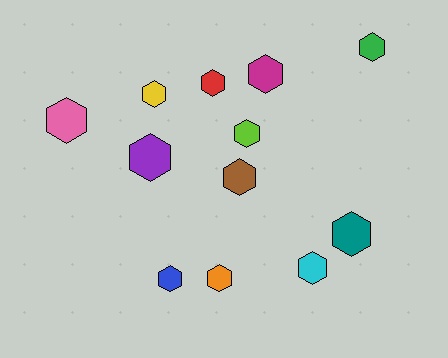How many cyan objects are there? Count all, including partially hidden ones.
There is 1 cyan object.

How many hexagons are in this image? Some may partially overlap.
There are 12 hexagons.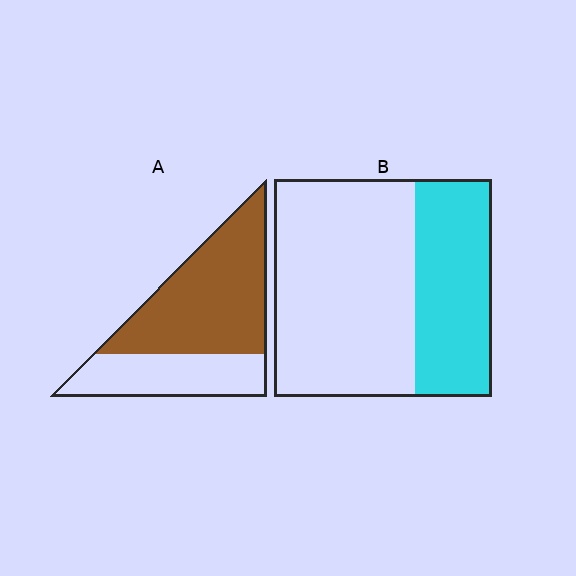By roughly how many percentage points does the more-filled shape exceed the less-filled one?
By roughly 30 percentage points (A over B).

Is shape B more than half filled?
No.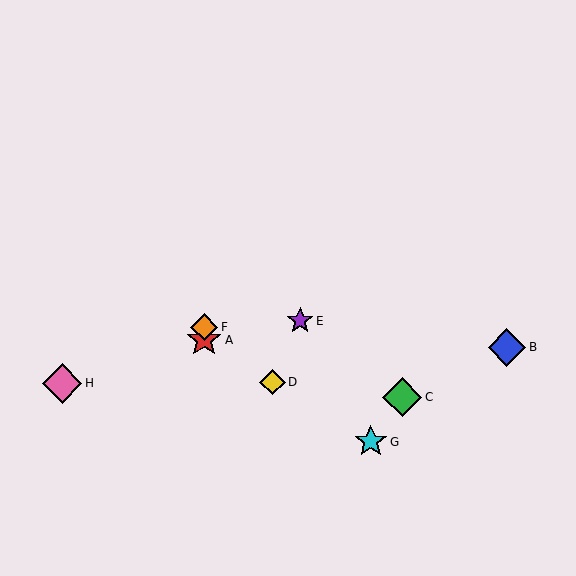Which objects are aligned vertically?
Objects A, F are aligned vertically.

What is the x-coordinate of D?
Object D is at x≈272.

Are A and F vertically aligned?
Yes, both are at x≈204.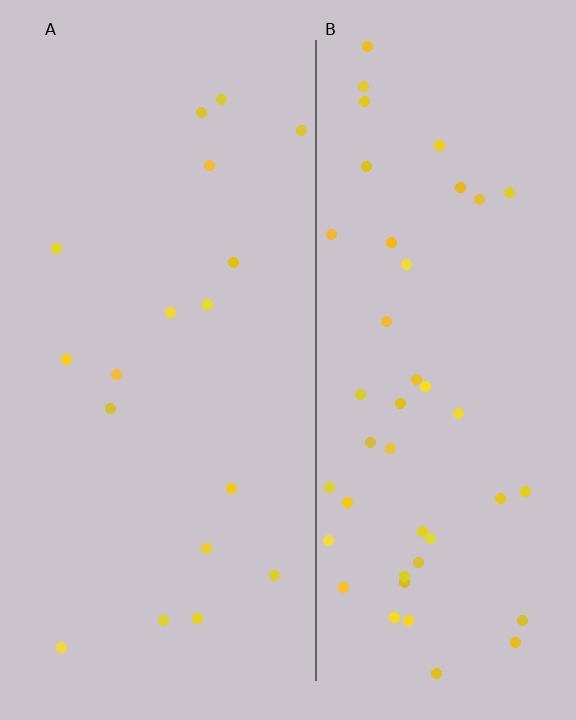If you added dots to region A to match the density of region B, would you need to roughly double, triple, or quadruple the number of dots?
Approximately triple.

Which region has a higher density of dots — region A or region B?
B (the right).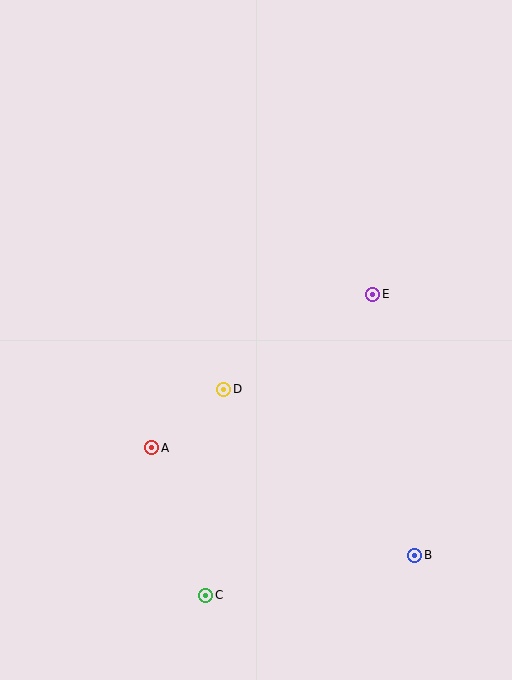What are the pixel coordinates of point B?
Point B is at (415, 555).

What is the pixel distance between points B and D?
The distance between B and D is 253 pixels.